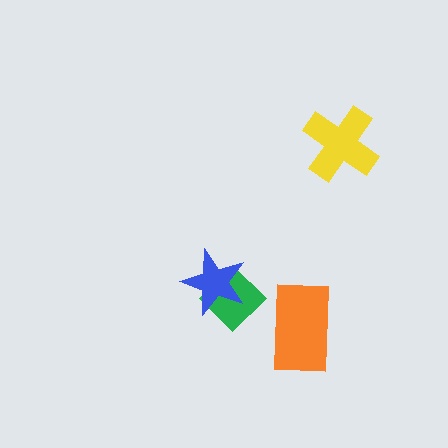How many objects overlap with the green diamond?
1 object overlaps with the green diamond.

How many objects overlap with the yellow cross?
0 objects overlap with the yellow cross.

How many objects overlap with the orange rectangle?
0 objects overlap with the orange rectangle.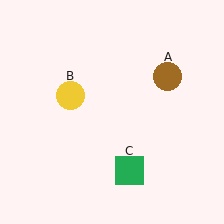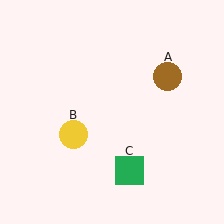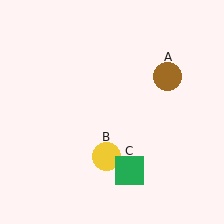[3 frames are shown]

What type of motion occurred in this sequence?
The yellow circle (object B) rotated counterclockwise around the center of the scene.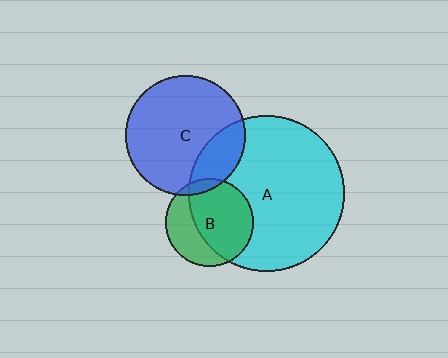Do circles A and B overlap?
Yes.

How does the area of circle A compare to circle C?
Approximately 1.7 times.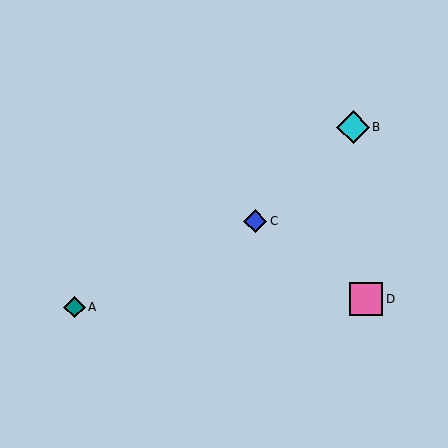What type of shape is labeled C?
Shape C is a blue diamond.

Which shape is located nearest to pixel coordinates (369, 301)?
The pink square (labeled D) at (366, 299) is nearest to that location.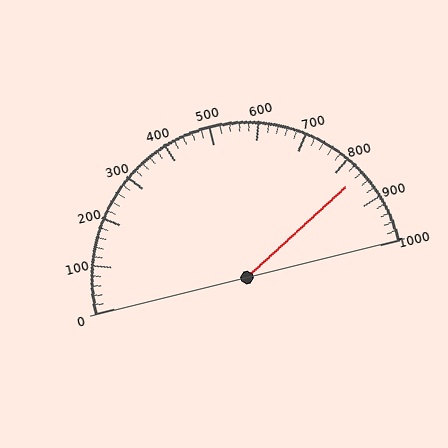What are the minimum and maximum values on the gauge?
The gauge ranges from 0 to 1000.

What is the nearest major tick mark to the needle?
The nearest major tick mark is 800.